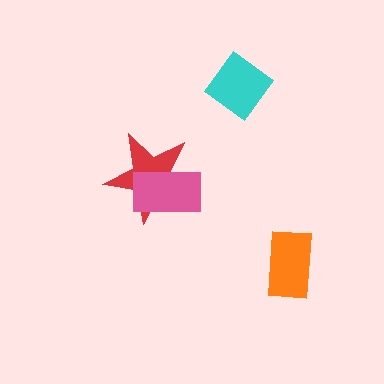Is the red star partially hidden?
Yes, it is partially covered by another shape.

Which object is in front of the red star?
The pink rectangle is in front of the red star.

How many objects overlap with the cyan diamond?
0 objects overlap with the cyan diamond.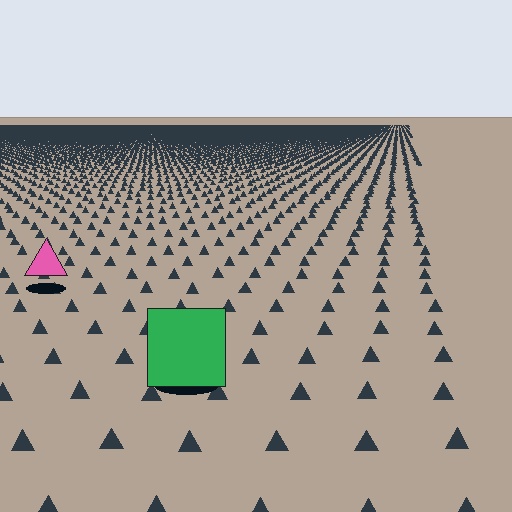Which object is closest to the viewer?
The green square is closest. The texture marks near it are larger and more spread out.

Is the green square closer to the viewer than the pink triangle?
Yes. The green square is closer — you can tell from the texture gradient: the ground texture is coarser near it.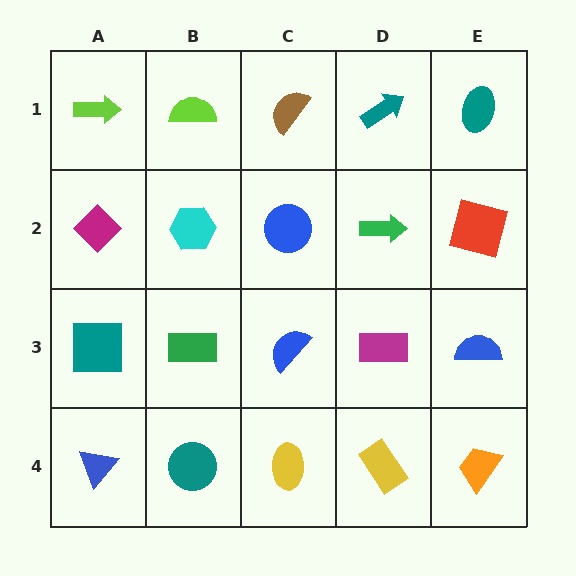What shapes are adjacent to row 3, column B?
A cyan hexagon (row 2, column B), a teal circle (row 4, column B), a teal square (row 3, column A), a blue semicircle (row 3, column C).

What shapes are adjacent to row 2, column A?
A lime arrow (row 1, column A), a teal square (row 3, column A), a cyan hexagon (row 2, column B).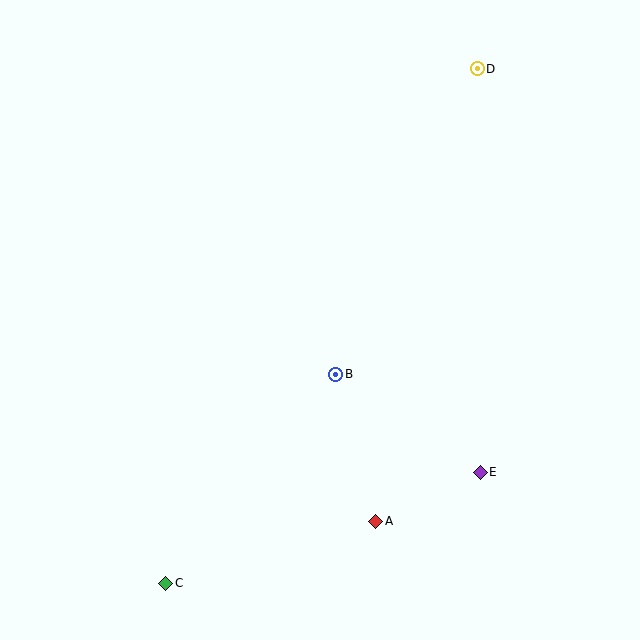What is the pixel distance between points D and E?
The distance between D and E is 404 pixels.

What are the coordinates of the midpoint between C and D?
The midpoint between C and D is at (321, 326).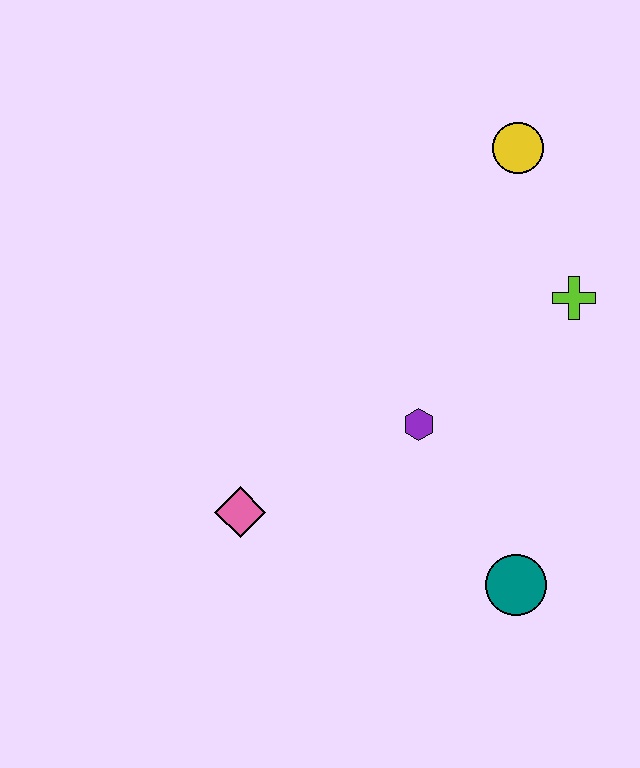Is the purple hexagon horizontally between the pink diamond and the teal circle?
Yes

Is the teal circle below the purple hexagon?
Yes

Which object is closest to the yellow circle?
The lime cross is closest to the yellow circle.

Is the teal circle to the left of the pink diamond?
No